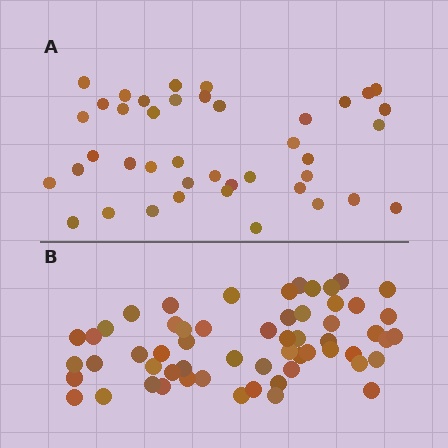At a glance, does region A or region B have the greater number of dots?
Region B (the bottom region) has more dots.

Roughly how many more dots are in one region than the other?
Region B has approximately 15 more dots than region A.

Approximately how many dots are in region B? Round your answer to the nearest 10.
About 60 dots. (The exact count is 58, which rounds to 60.)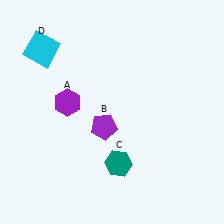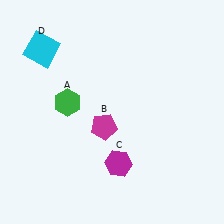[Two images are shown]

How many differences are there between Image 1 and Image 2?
There are 3 differences between the two images.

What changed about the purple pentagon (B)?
In Image 1, B is purple. In Image 2, it changed to magenta.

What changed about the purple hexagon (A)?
In Image 1, A is purple. In Image 2, it changed to green.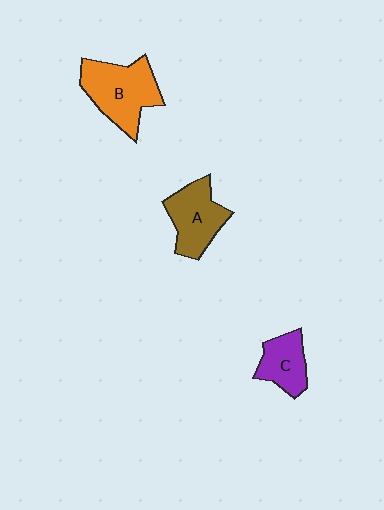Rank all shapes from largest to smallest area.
From largest to smallest: B (orange), A (brown), C (purple).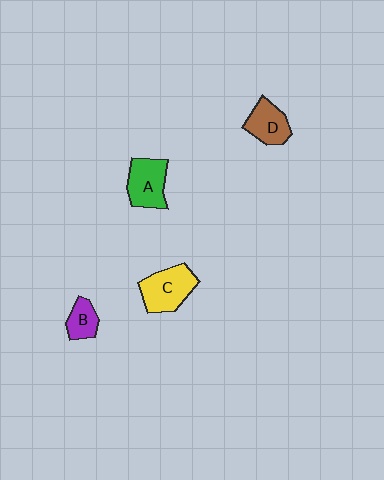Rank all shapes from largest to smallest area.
From largest to smallest: C (yellow), A (green), D (brown), B (purple).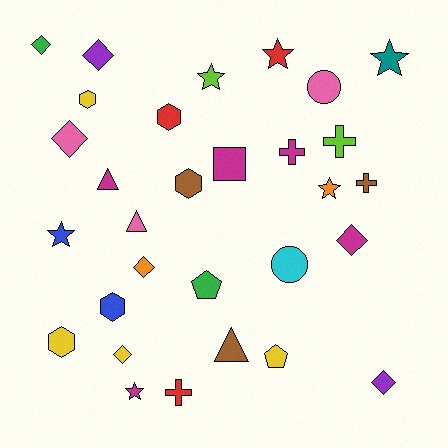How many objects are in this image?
There are 30 objects.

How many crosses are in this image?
There are 4 crosses.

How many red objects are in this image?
There are 3 red objects.